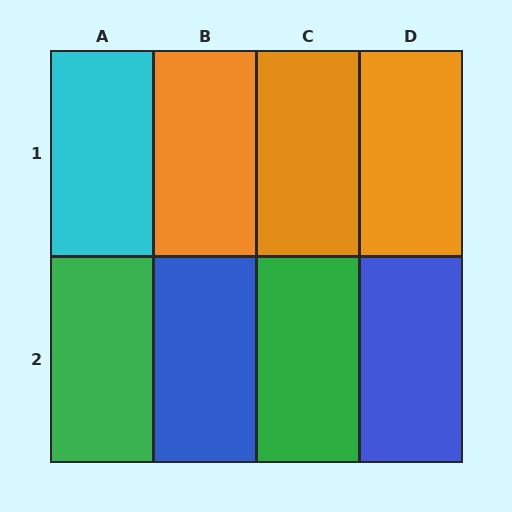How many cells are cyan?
1 cell is cyan.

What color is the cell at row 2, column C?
Green.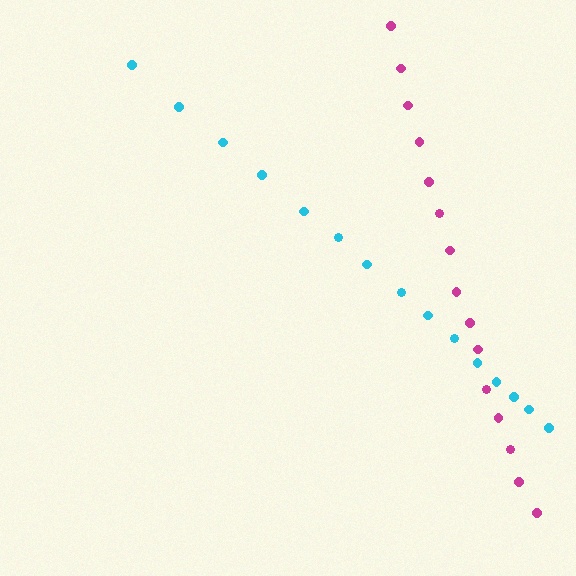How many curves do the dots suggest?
There are 2 distinct paths.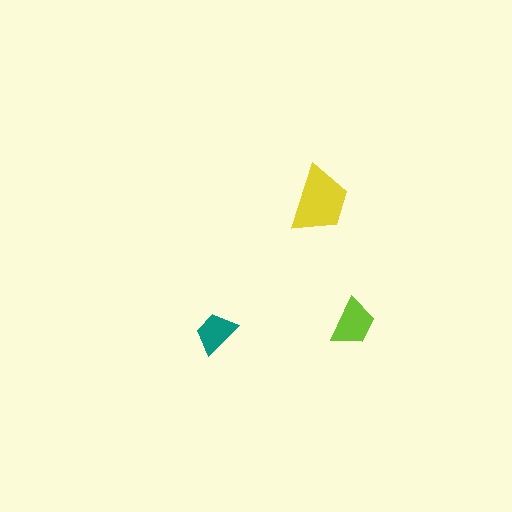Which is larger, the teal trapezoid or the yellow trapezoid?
The yellow one.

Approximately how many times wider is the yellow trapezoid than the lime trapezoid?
About 1.5 times wider.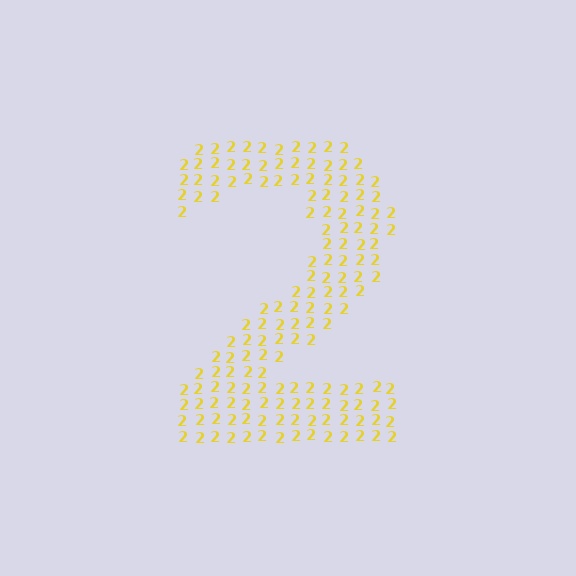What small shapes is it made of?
It is made of small digit 2's.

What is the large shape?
The large shape is the digit 2.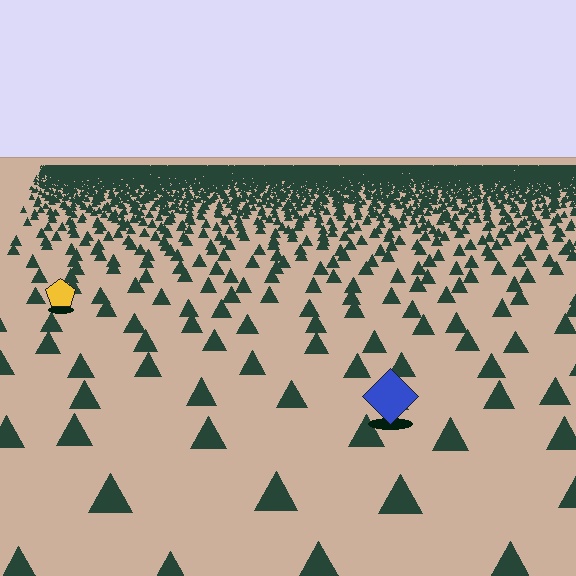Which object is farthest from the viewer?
The yellow pentagon is farthest from the viewer. It appears smaller and the ground texture around it is denser.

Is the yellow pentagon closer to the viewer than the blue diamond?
No. The blue diamond is closer — you can tell from the texture gradient: the ground texture is coarser near it.